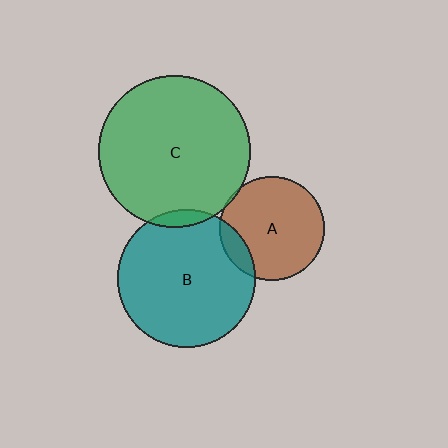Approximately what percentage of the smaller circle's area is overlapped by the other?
Approximately 10%.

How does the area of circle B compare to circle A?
Approximately 1.7 times.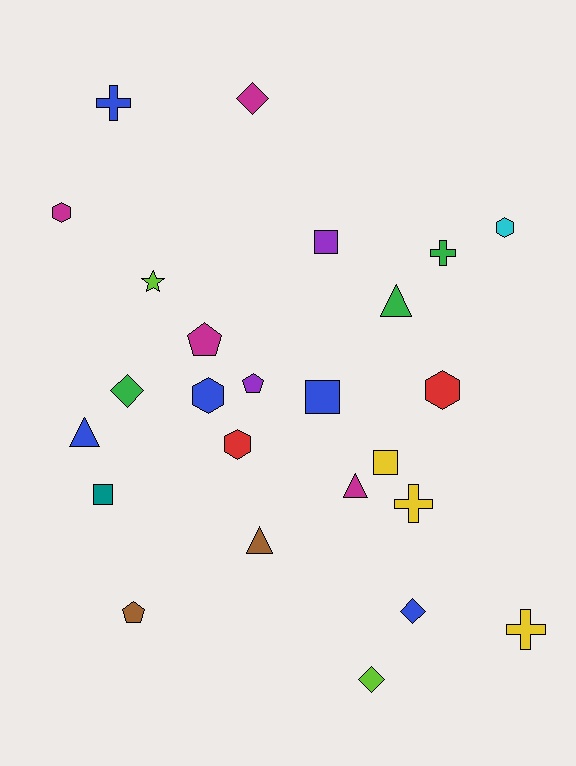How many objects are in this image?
There are 25 objects.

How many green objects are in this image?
There are 3 green objects.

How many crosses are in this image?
There are 4 crosses.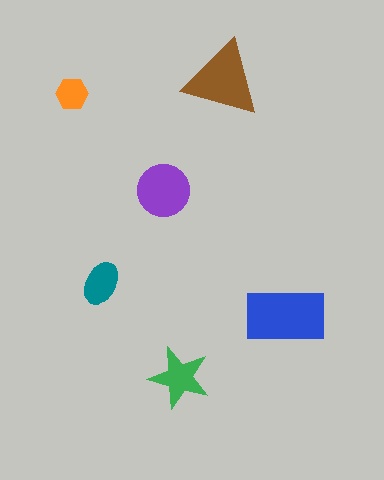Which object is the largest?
The blue rectangle.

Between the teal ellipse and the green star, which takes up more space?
The green star.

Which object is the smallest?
The orange hexagon.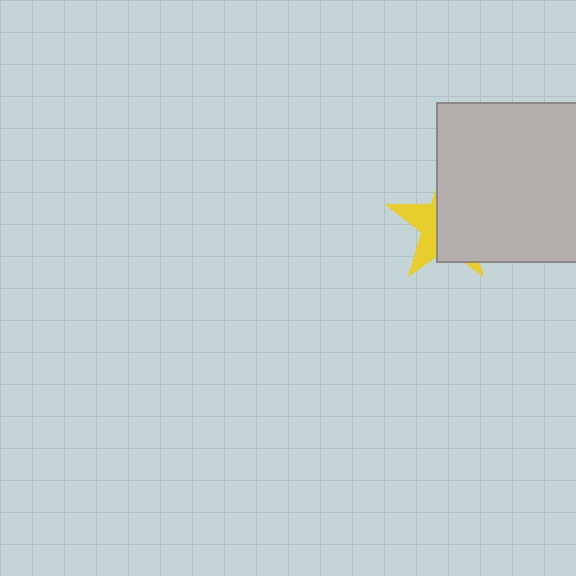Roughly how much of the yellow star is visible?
A small part of it is visible (roughly 35%).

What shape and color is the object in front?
The object in front is a light gray rectangle.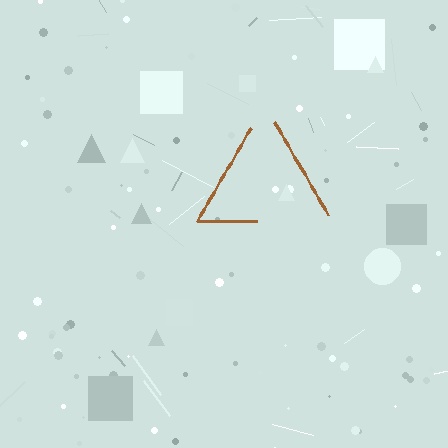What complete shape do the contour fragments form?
The contour fragments form a triangle.